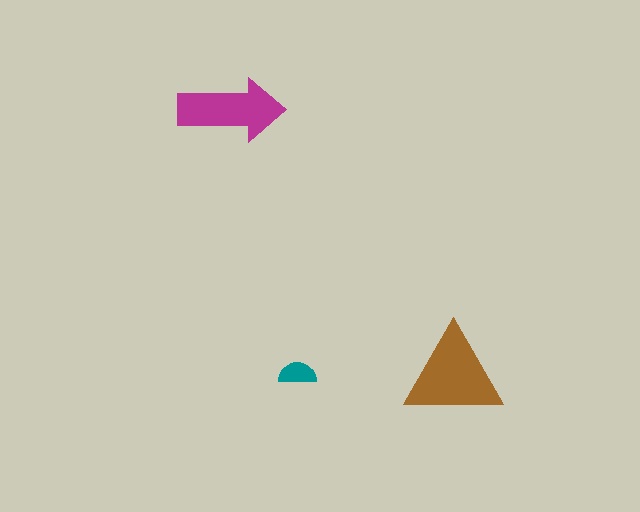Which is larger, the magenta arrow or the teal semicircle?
The magenta arrow.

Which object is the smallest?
The teal semicircle.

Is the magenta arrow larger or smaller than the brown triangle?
Smaller.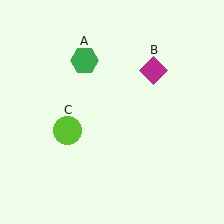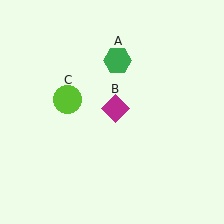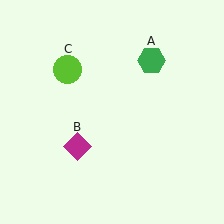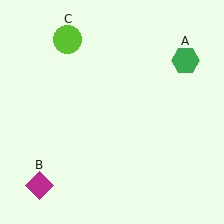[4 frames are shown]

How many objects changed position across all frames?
3 objects changed position: green hexagon (object A), magenta diamond (object B), lime circle (object C).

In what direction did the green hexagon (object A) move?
The green hexagon (object A) moved right.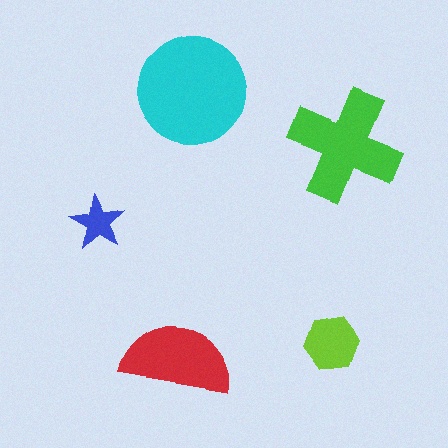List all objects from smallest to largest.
The blue star, the lime hexagon, the red semicircle, the green cross, the cyan circle.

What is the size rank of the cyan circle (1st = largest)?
1st.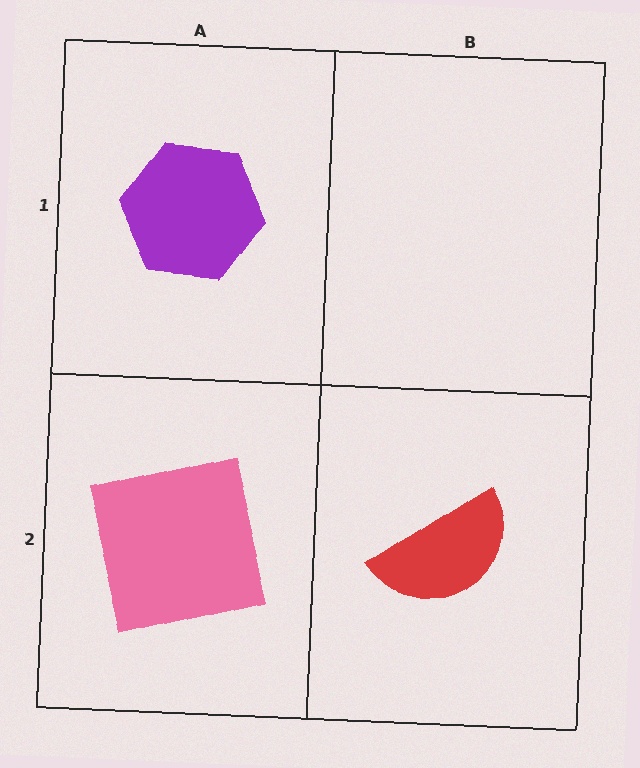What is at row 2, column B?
A red semicircle.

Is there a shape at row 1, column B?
No, that cell is empty.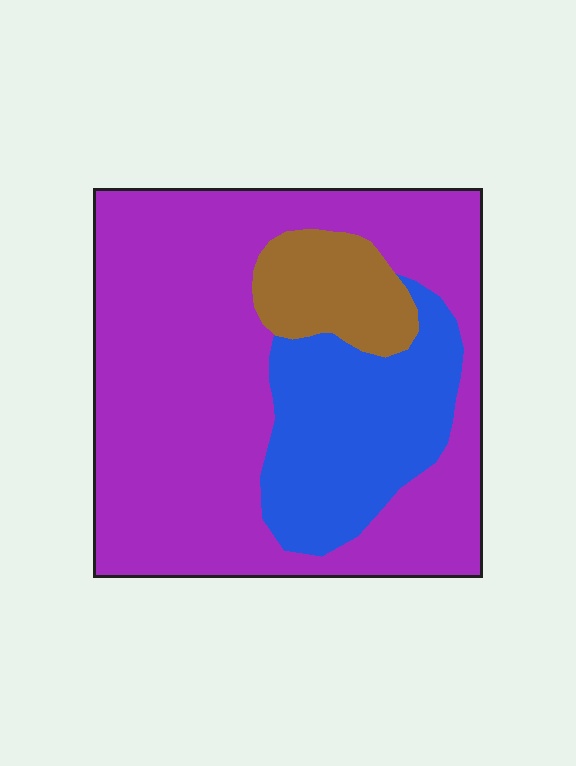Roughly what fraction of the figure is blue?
Blue covers roughly 25% of the figure.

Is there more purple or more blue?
Purple.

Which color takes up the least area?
Brown, at roughly 10%.